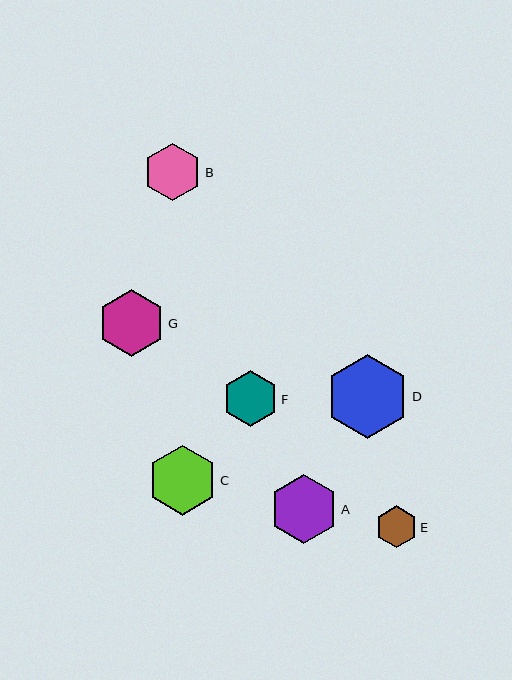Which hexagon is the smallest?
Hexagon E is the smallest with a size of approximately 42 pixels.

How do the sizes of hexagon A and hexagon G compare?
Hexagon A and hexagon G are approximately the same size.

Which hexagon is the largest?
Hexagon D is the largest with a size of approximately 83 pixels.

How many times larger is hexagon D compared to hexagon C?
Hexagon D is approximately 1.2 times the size of hexagon C.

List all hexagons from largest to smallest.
From largest to smallest: D, C, A, G, B, F, E.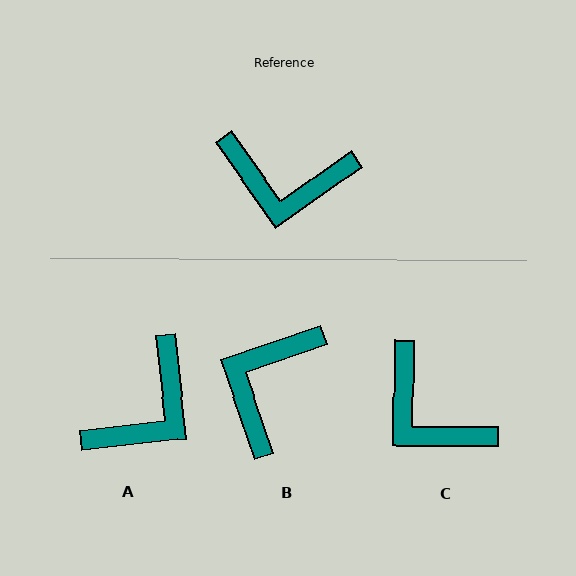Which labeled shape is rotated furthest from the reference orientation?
B, about 107 degrees away.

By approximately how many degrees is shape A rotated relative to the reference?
Approximately 61 degrees counter-clockwise.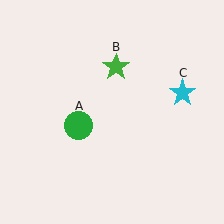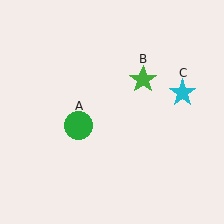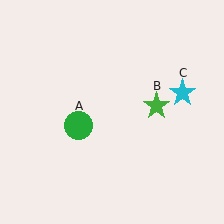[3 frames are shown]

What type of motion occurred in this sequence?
The green star (object B) rotated clockwise around the center of the scene.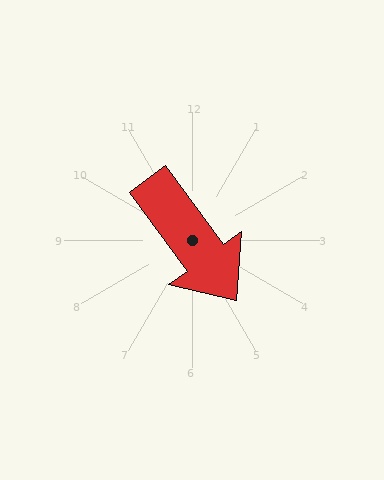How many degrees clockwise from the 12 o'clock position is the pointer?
Approximately 144 degrees.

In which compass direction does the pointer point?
Southeast.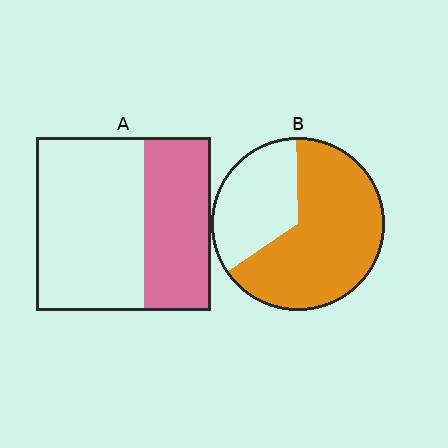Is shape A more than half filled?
No.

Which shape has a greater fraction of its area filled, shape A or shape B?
Shape B.